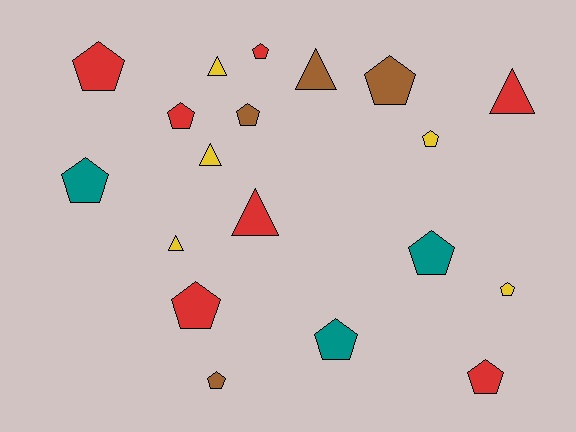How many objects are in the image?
There are 19 objects.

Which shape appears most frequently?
Pentagon, with 13 objects.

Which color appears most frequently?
Red, with 7 objects.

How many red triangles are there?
There are 2 red triangles.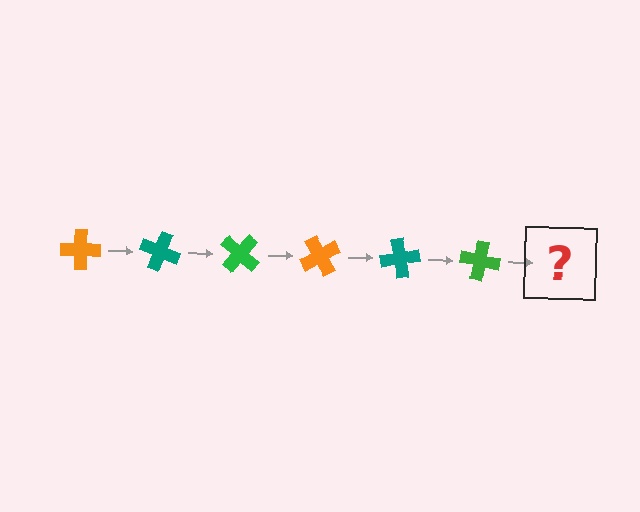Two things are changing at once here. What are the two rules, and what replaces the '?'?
The two rules are that it rotates 20 degrees each step and the color cycles through orange, teal, and green. The '?' should be an orange cross, rotated 120 degrees from the start.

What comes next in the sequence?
The next element should be an orange cross, rotated 120 degrees from the start.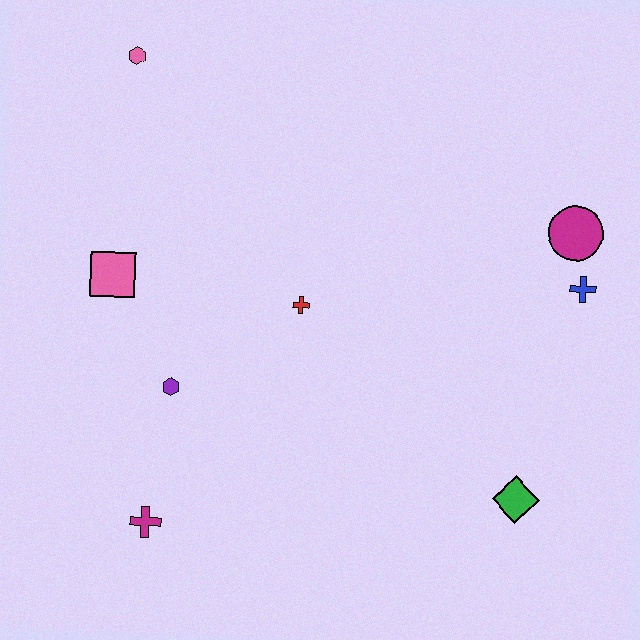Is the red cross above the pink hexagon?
No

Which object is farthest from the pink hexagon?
The green diamond is farthest from the pink hexagon.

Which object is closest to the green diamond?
The blue cross is closest to the green diamond.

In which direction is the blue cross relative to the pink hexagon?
The blue cross is to the right of the pink hexagon.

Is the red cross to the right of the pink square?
Yes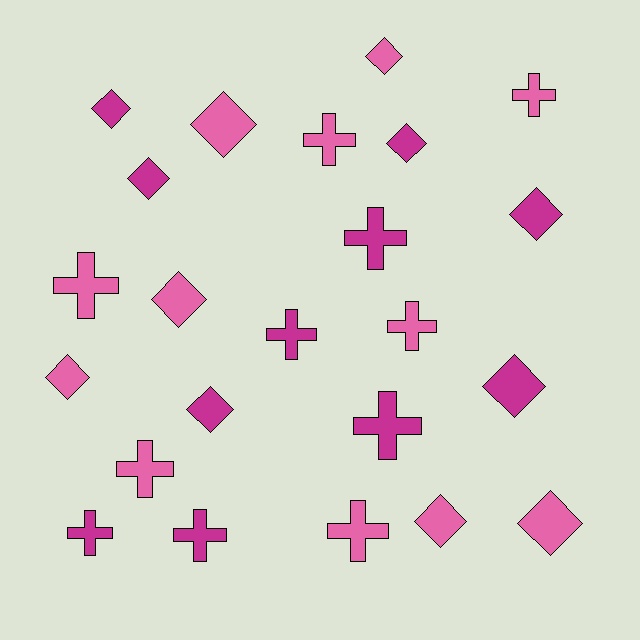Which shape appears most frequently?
Diamond, with 12 objects.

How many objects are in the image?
There are 23 objects.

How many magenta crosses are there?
There are 5 magenta crosses.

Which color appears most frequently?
Pink, with 12 objects.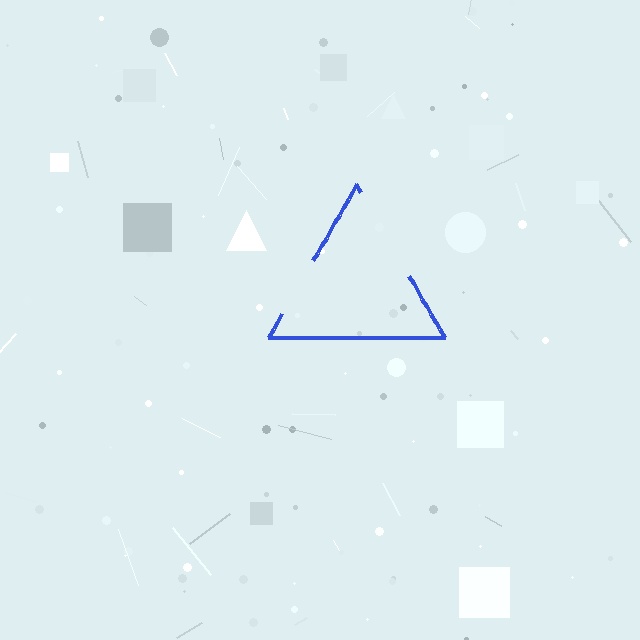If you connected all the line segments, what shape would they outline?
They would outline a triangle.